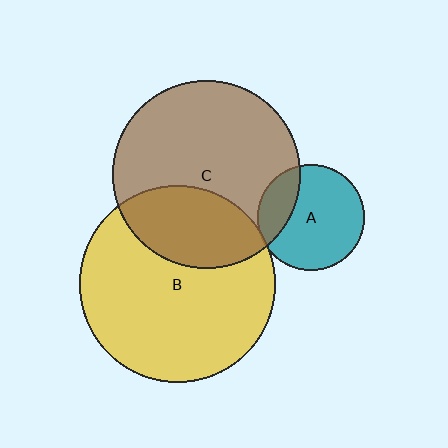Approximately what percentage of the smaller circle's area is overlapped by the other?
Approximately 30%.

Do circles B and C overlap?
Yes.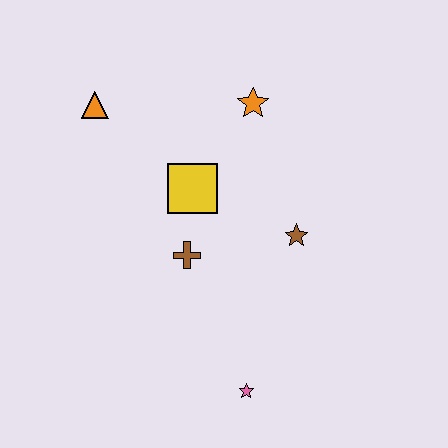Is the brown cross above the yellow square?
No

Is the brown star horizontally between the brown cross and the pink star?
No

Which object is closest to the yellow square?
The brown cross is closest to the yellow square.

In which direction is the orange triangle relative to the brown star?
The orange triangle is to the left of the brown star.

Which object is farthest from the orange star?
The pink star is farthest from the orange star.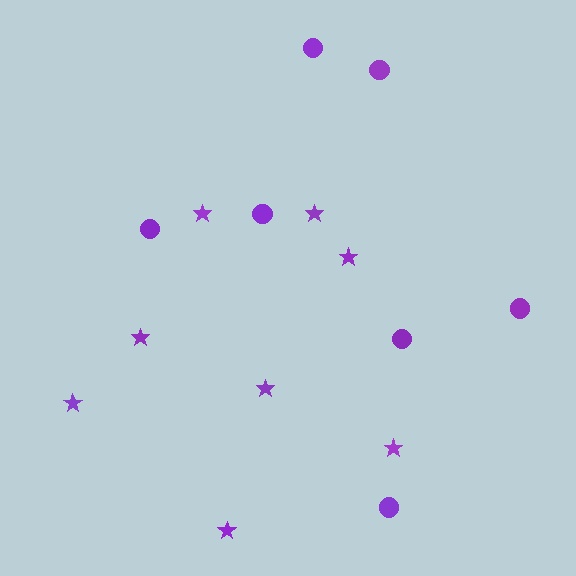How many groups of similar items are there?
There are 2 groups: one group of circles (7) and one group of stars (8).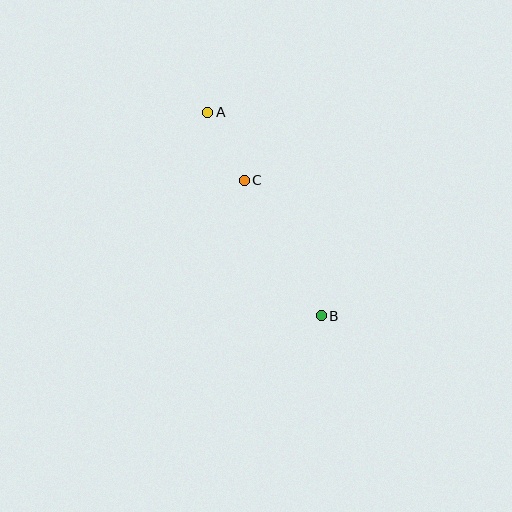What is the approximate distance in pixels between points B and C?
The distance between B and C is approximately 156 pixels.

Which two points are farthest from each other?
Points A and B are farthest from each other.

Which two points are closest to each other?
Points A and C are closest to each other.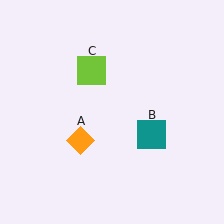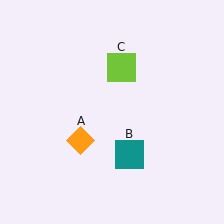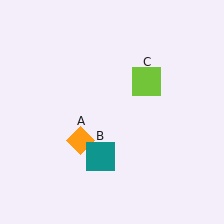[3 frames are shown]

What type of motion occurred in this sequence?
The teal square (object B), lime square (object C) rotated clockwise around the center of the scene.